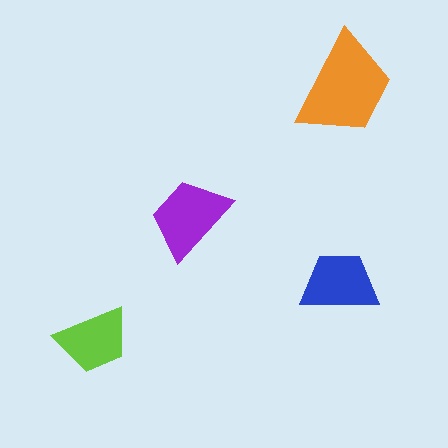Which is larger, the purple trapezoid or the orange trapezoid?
The orange one.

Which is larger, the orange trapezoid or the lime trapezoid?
The orange one.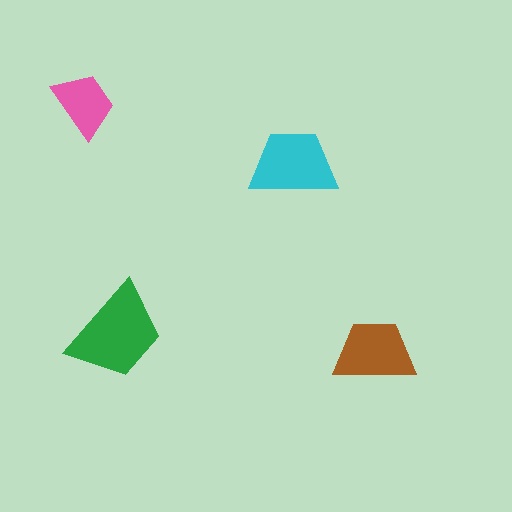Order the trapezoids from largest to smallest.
the green one, the cyan one, the brown one, the pink one.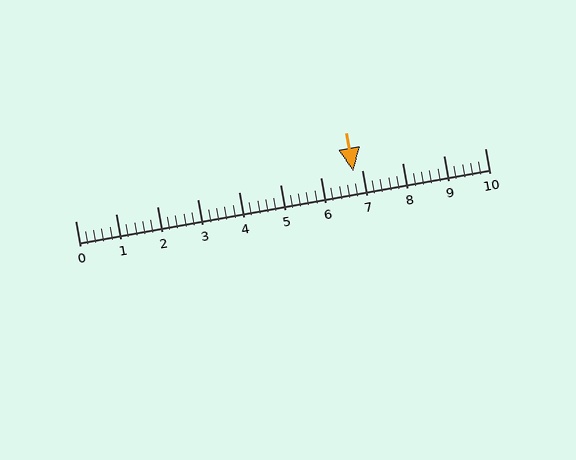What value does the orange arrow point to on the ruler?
The orange arrow points to approximately 6.8.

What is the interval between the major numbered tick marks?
The major tick marks are spaced 1 units apart.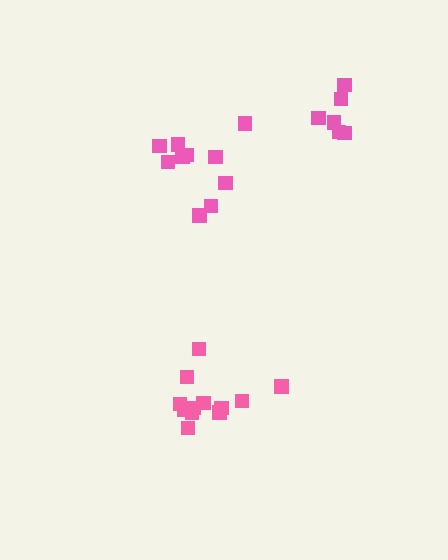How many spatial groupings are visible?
There are 3 spatial groupings.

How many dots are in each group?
Group 1: 12 dots, Group 2: 6 dots, Group 3: 10 dots (28 total).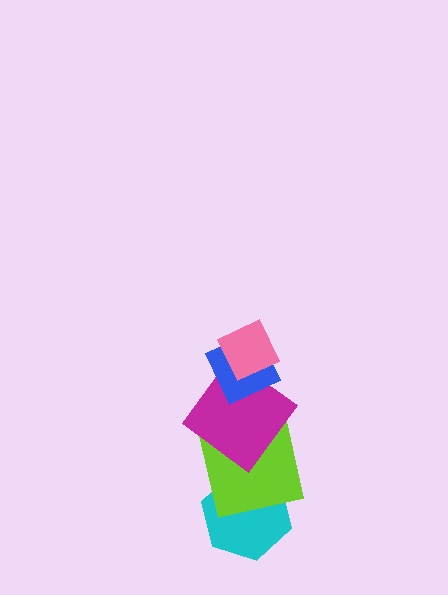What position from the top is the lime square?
The lime square is 4th from the top.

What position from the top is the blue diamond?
The blue diamond is 2nd from the top.